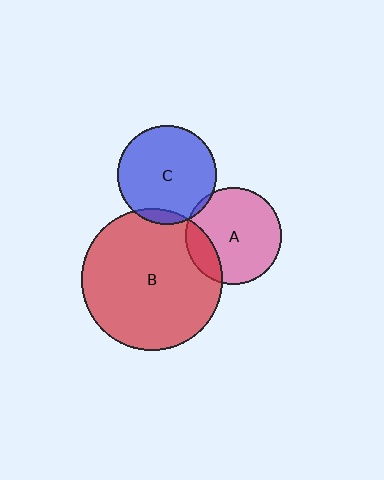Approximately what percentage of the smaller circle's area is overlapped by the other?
Approximately 5%.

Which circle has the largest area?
Circle B (red).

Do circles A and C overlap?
Yes.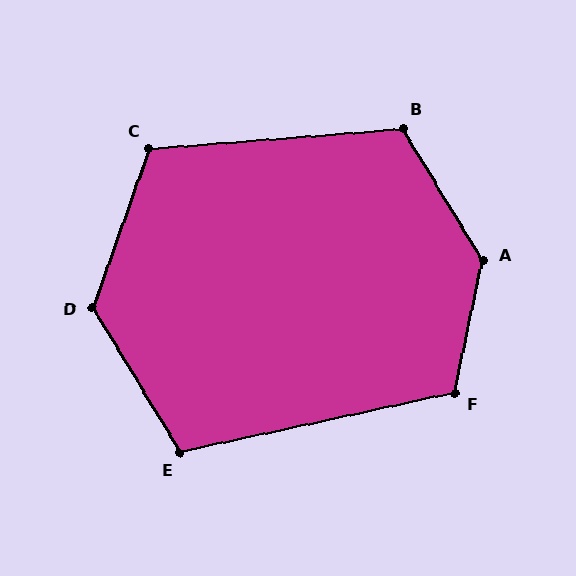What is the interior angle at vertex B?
Approximately 117 degrees (obtuse).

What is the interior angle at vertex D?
Approximately 129 degrees (obtuse).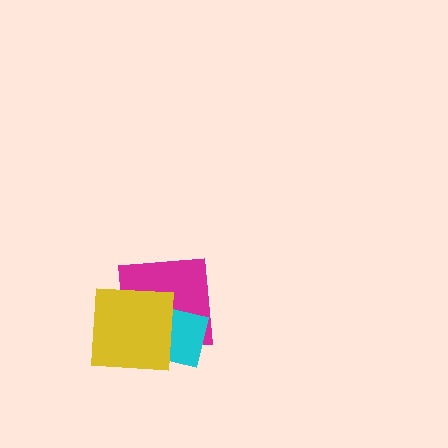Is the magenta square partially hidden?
Yes, it is partially covered by another shape.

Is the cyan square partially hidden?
Yes, it is partially covered by another shape.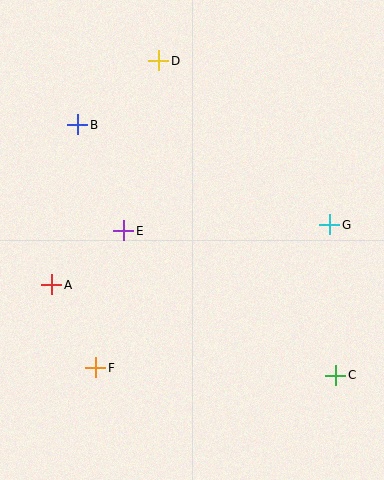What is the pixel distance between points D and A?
The distance between D and A is 248 pixels.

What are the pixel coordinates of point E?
Point E is at (124, 231).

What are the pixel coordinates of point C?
Point C is at (336, 375).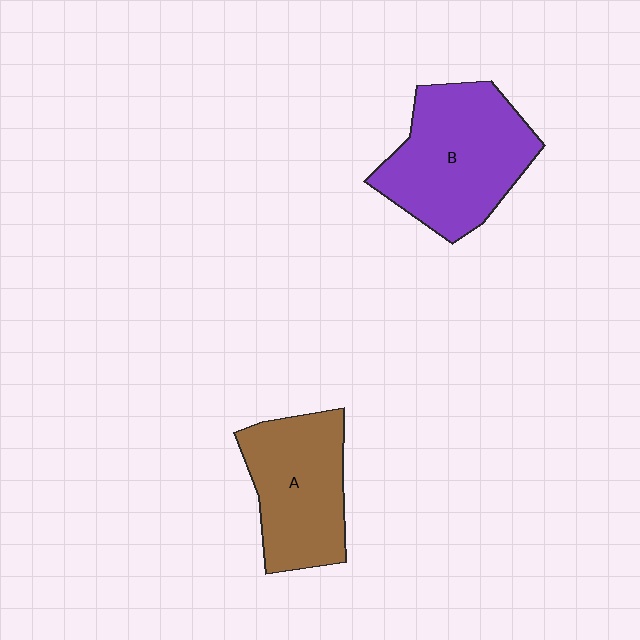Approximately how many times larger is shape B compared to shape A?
Approximately 1.2 times.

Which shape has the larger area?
Shape B (purple).